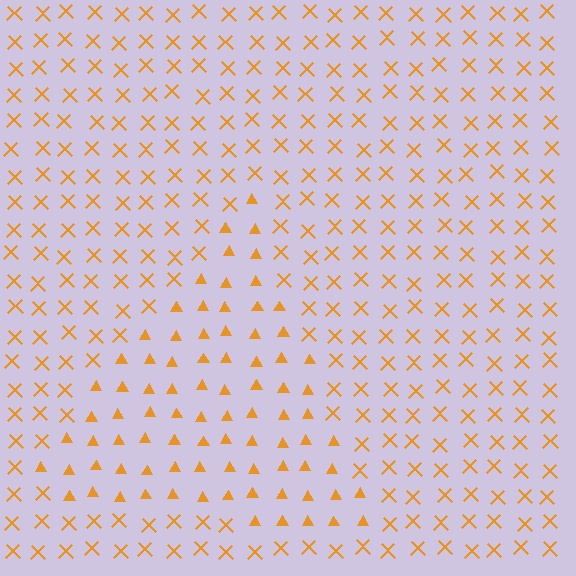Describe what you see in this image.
The image is filled with small orange elements arranged in a uniform grid. A triangle-shaped region contains triangles, while the surrounding area contains X marks. The boundary is defined purely by the change in element shape.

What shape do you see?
I see a triangle.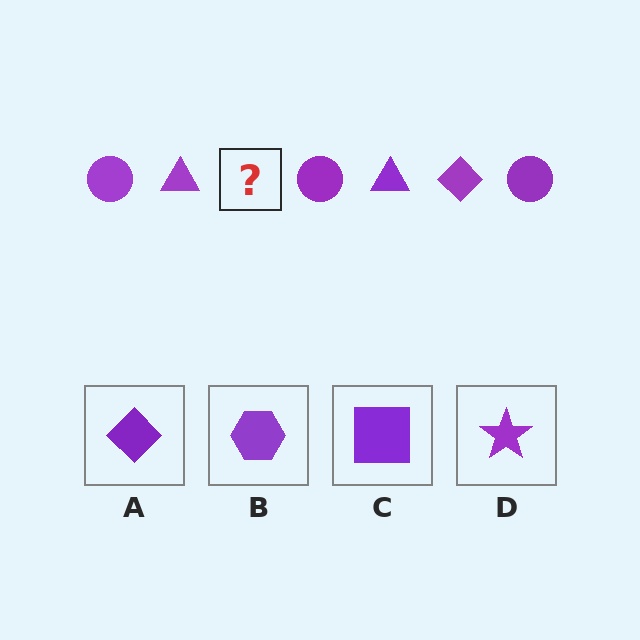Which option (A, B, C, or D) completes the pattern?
A.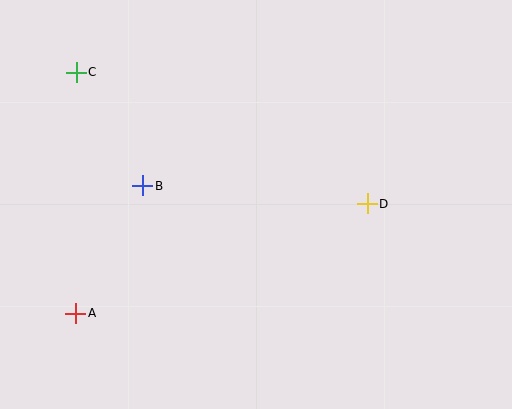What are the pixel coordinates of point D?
Point D is at (367, 204).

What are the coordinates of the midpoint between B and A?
The midpoint between B and A is at (109, 249).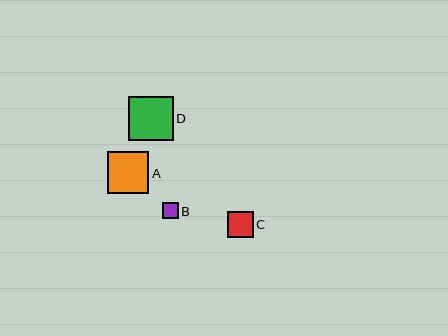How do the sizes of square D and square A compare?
Square D and square A are approximately the same size.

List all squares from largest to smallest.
From largest to smallest: D, A, C, B.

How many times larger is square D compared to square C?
Square D is approximately 1.7 times the size of square C.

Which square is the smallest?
Square B is the smallest with a size of approximately 16 pixels.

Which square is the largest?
Square D is the largest with a size of approximately 45 pixels.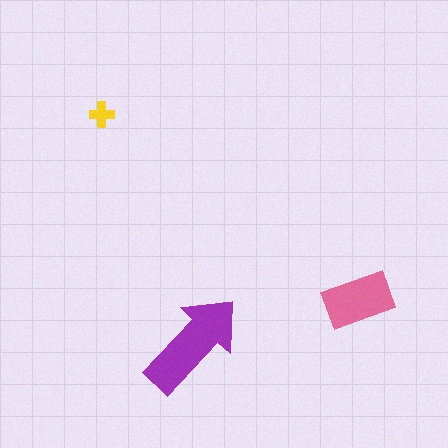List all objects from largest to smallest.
The purple arrow, the pink rectangle, the yellow cross.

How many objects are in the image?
There are 3 objects in the image.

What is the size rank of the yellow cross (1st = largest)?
3rd.